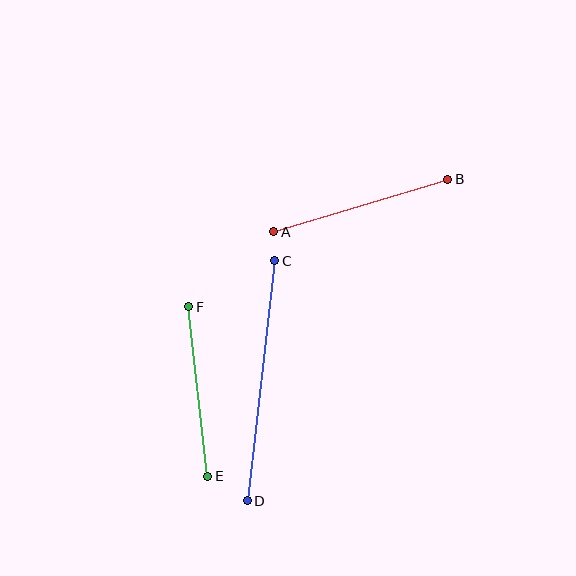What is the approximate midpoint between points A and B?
The midpoint is at approximately (361, 205) pixels.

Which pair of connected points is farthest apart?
Points C and D are farthest apart.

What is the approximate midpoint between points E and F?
The midpoint is at approximately (198, 392) pixels.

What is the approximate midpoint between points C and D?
The midpoint is at approximately (261, 381) pixels.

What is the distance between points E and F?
The distance is approximately 171 pixels.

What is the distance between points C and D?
The distance is approximately 241 pixels.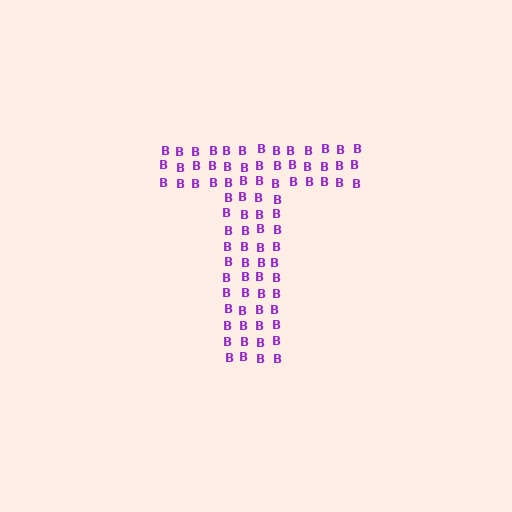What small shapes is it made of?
It is made of small letter B's.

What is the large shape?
The large shape is the letter T.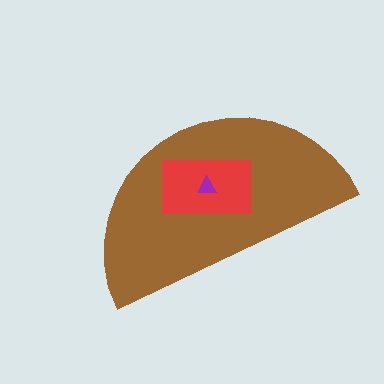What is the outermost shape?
The brown semicircle.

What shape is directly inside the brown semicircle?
The red rectangle.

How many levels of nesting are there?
3.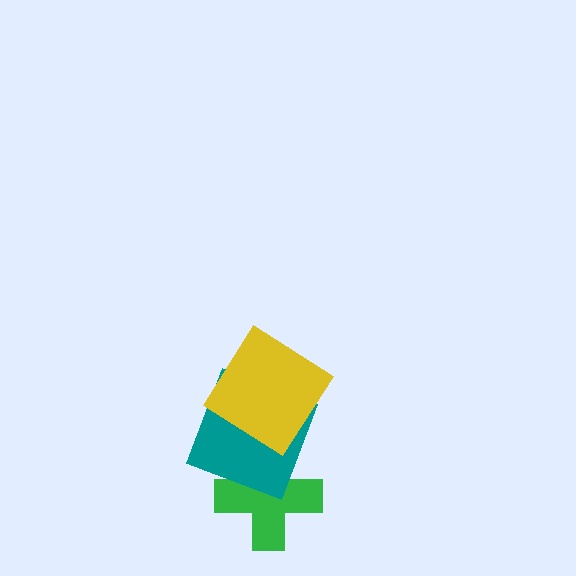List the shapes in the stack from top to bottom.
From top to bottom: the yellow diamond, the teal square, the green cross.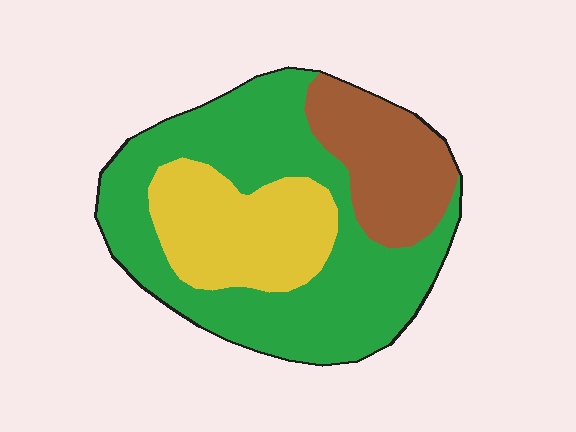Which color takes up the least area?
Brown, at roughly 20%.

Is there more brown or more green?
Green.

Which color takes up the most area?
Green, at roughly 55%.